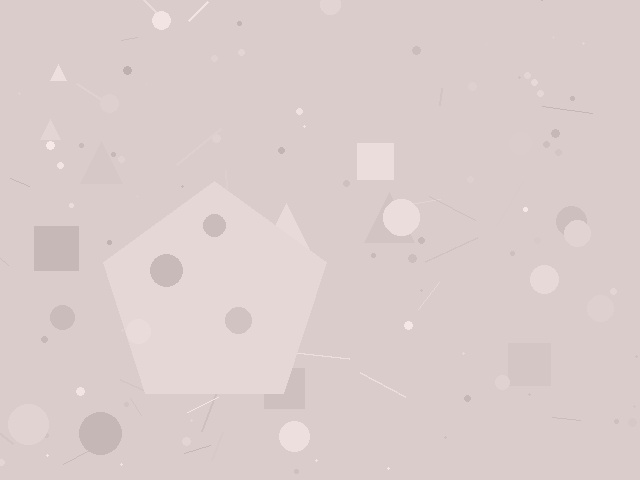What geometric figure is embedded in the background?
A pentagon is embedded in the background.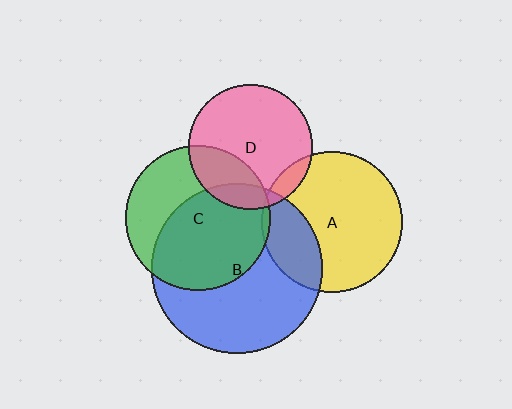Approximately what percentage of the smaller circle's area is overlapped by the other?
Approximately 5%.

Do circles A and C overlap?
Yes.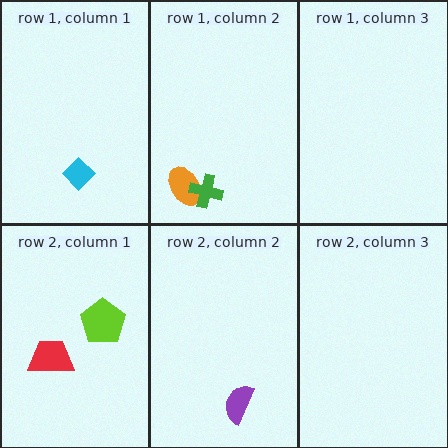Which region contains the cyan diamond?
The row 1, column 1 region.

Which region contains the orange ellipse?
The row 1, column 2 region.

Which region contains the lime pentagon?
The row 2, column 1 region.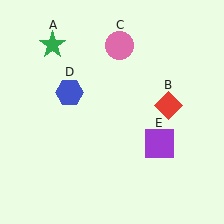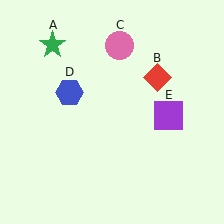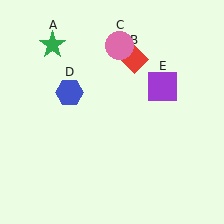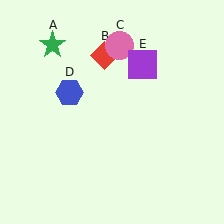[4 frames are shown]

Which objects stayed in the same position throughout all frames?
Green star (object A) and pink circle (object C) and blue hexagon (object D) remained stationary.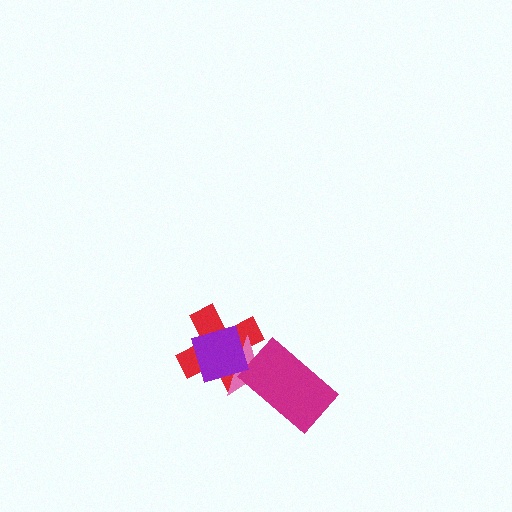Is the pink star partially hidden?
Yes, it is partially covered by another shape.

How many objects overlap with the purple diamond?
2 objects overlap with the purple diamond.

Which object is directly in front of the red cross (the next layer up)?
The pink star is directly in front of the red cross.